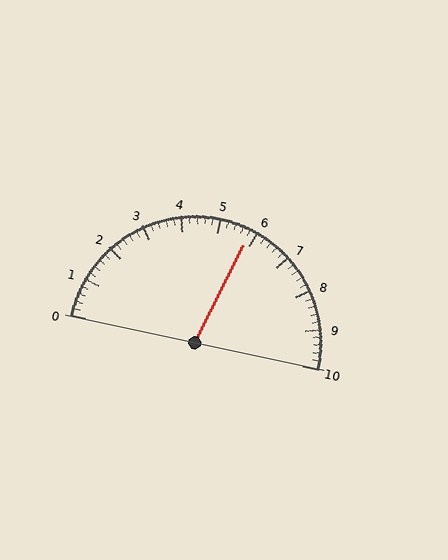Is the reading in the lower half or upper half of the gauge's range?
The reading is in the upper half of the range (0 to 10).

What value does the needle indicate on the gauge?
The needle indicates approximately 5.8.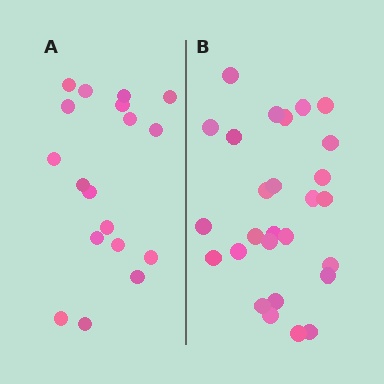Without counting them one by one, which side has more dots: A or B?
Region B (the right region) has more dots.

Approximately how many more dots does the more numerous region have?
Region B has roughly 8 or so more dots than region A.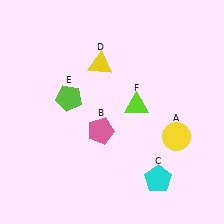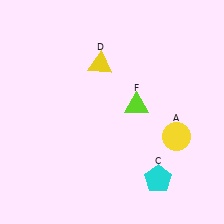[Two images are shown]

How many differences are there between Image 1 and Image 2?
There are 2 differences between the two images.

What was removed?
The lime pentagon (E), the pink pentagon (B) were removed in Image 2.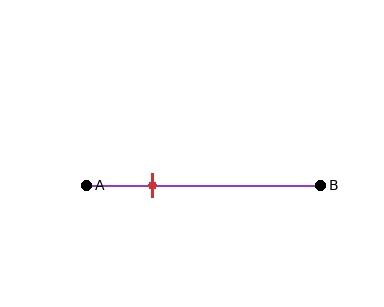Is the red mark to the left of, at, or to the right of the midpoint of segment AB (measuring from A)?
The red mark is to the left of the midpoint of segment AB.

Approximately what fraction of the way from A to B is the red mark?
The red mark is approximately 30% of the way from A to B.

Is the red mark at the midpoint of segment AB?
No, the mark is at about 30% from A, not at the 50% midpoint.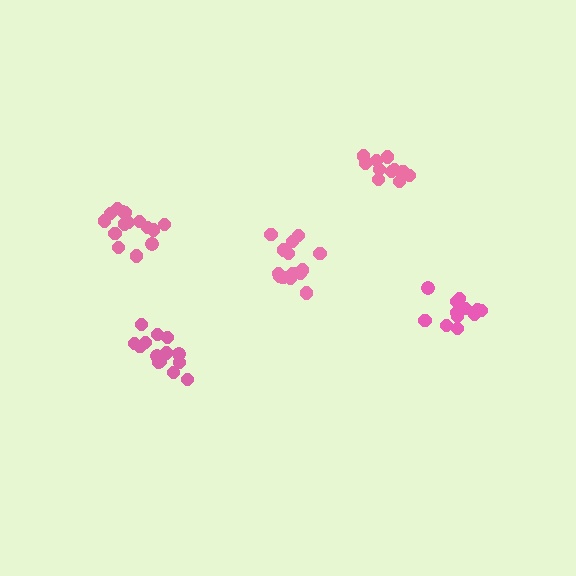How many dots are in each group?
Group 1: 15 dots, Group 2: 12 dots, Group 3: 15 dots, Group 4: 11 dots, Group 5: 15 dots (68 total).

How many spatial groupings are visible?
There are 5 spatial groupings.